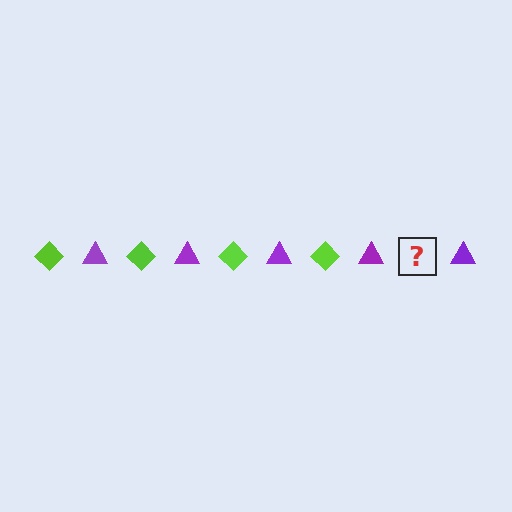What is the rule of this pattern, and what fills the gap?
The rule is that the pattern alternates between lime diamond and purple triangle. The gap should be filled with a lime diamond.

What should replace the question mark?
The question mark should be replaced with a lime diamond.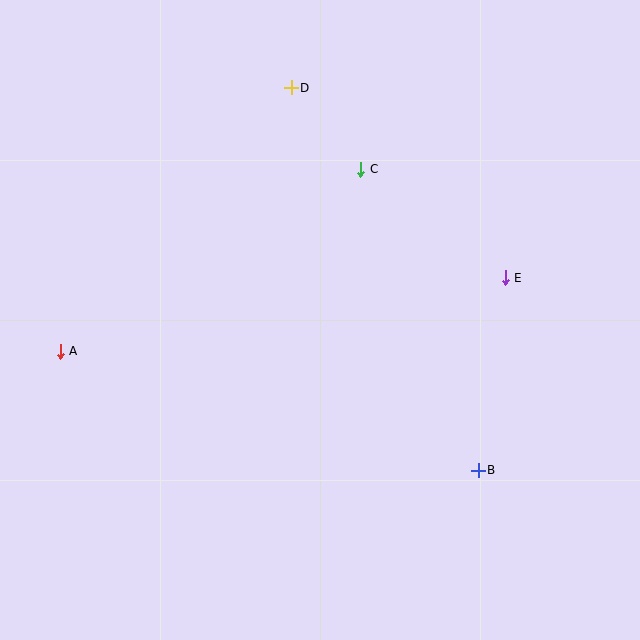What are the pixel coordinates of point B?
Point B is at (478, 470).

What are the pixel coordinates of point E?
Point E is at (505, 278).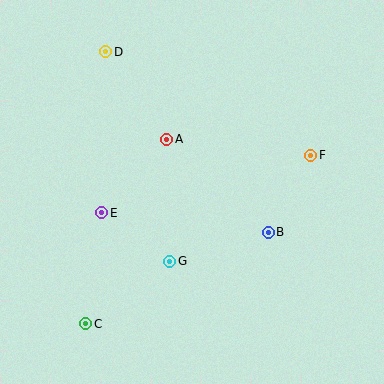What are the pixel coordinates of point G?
Point G is at (170, 261).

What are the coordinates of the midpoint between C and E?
The midpoint between C and E is at (94, 268).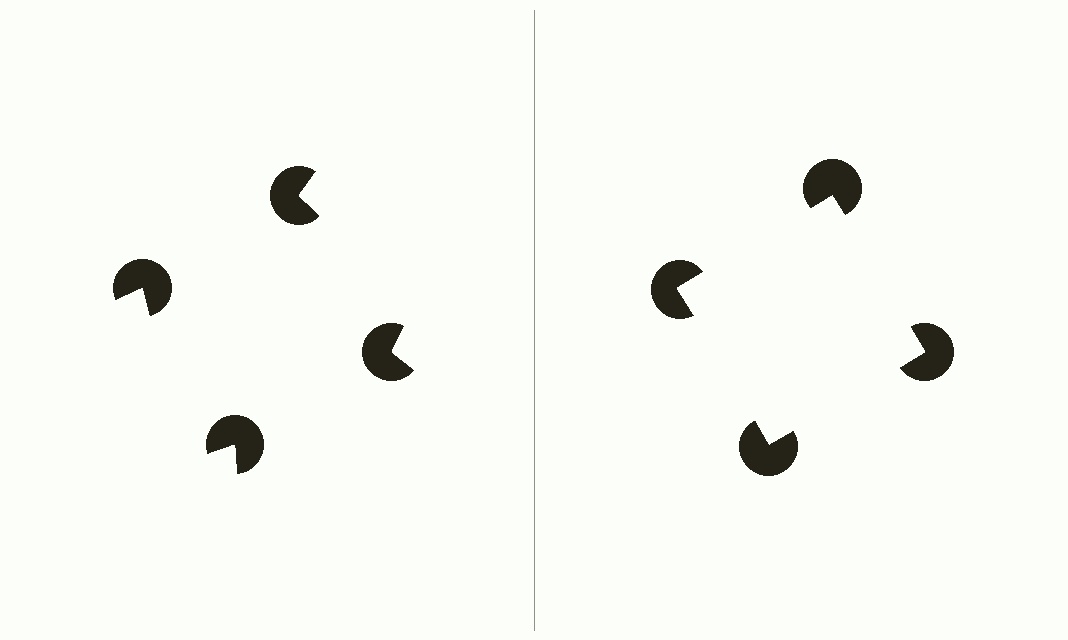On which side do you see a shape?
An illusory square appears on the right side. On the left side the wedge cuts are rotated, so no coherent shape forms.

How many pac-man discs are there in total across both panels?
8 — 4 on each side.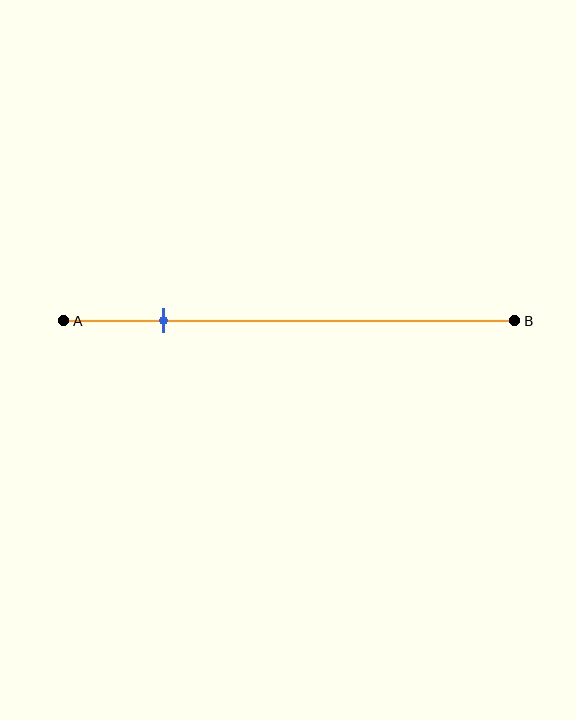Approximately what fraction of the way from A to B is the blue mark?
The blue mark is approximately 20% of the way from A to B.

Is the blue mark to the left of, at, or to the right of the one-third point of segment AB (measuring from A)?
The blue mark is to the left of the one-third point of segment AB.